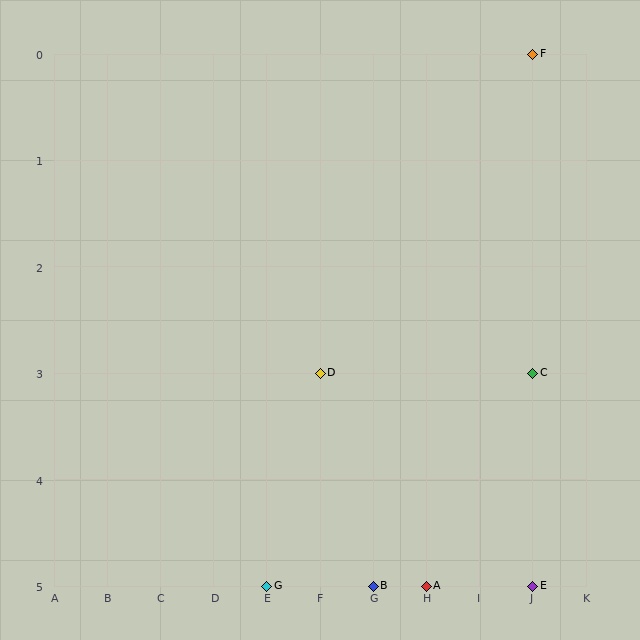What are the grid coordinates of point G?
Point G is at grid coordinates (E, 5).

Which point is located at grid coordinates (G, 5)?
Point B is at (G, 5).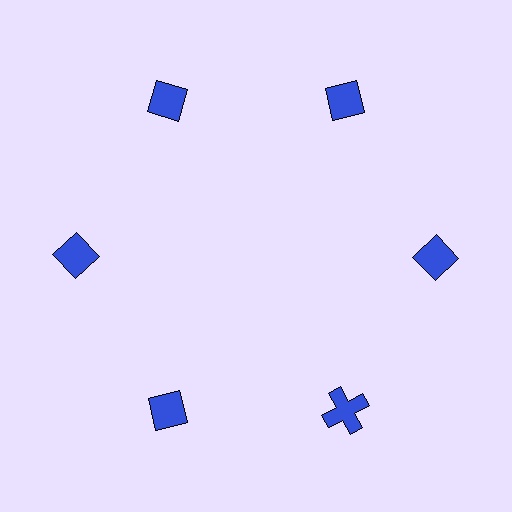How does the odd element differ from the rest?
It has a different shape: cross instead of diamond.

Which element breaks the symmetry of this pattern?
The blue cross at roughly the 5 o'clock position breaks the symmetry. All other shapes are blue diamonds.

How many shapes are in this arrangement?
There are 6 shapes arranged in a ring pattern.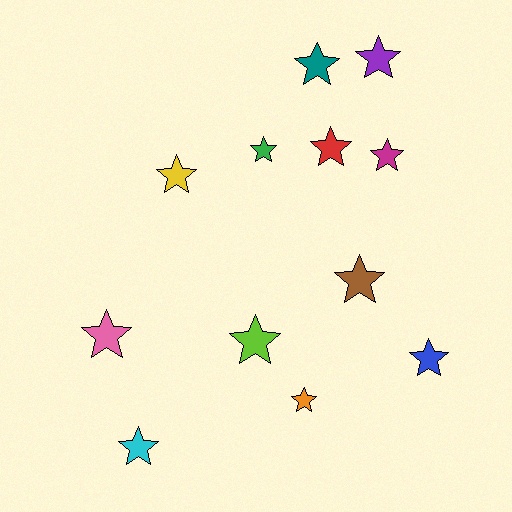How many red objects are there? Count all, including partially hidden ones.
There is 1 red object.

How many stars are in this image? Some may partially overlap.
There are 12 stars.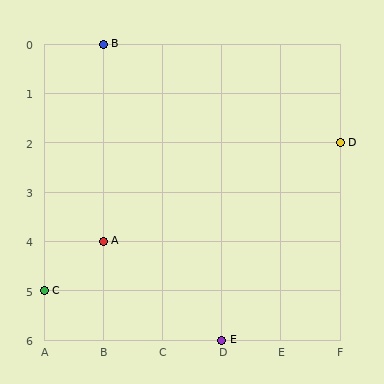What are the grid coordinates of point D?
Point D is at grid coordinates (F, 2).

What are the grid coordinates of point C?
Point C is at grid coordinates (A, 5).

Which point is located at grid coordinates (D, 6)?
Point E is at (D, 6).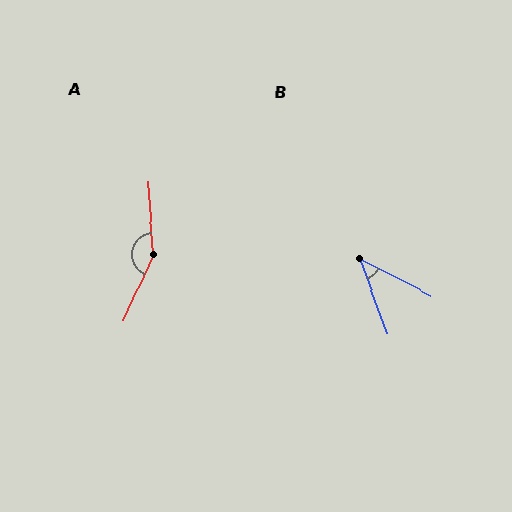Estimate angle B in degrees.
Approximately 42 degrees.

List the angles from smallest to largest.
B (42°), A (152°).